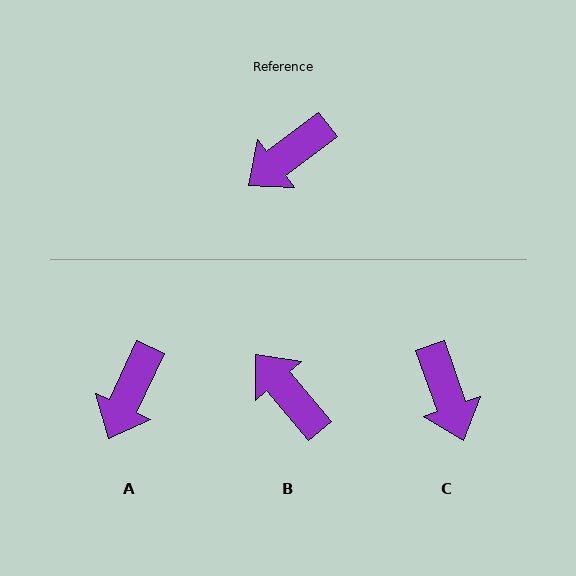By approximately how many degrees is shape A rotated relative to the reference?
Approximately 28 degrees counter-clockwise.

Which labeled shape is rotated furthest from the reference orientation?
B, about 87 degrees away.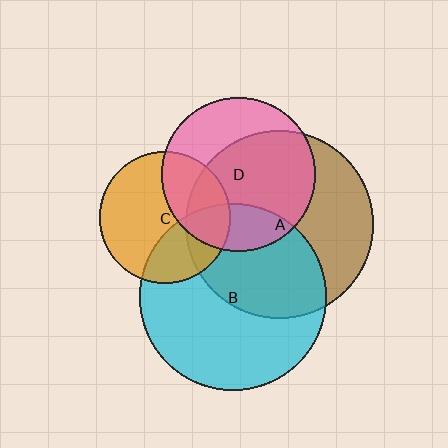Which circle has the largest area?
Circle A (brown).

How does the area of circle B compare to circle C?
Approximately 2.0 times.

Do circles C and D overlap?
Yes.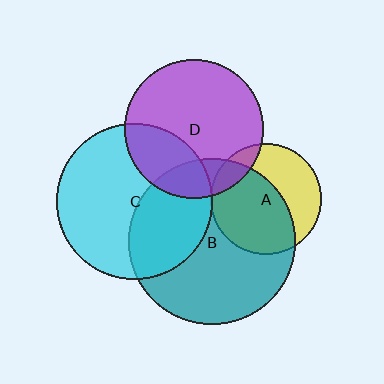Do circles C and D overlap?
Yes.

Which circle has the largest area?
Circle B (teal).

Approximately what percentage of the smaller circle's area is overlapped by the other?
Approximately 30%.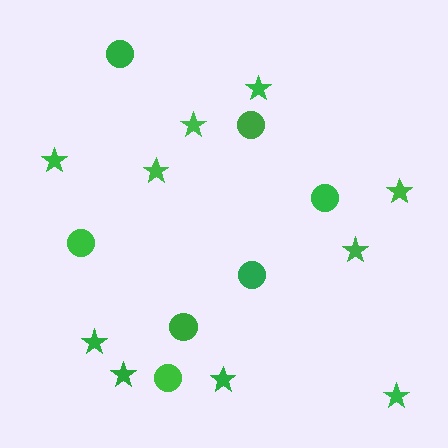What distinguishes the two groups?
There are 2 groups: one group of stars (10) and one group of circles (7).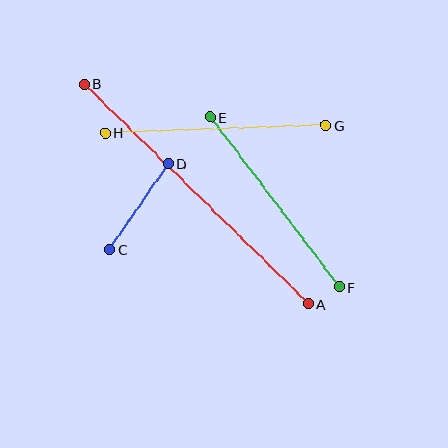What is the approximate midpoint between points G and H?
The midpoint is at approximately (215, 129) pixels.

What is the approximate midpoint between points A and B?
The midpoint is at approximately (196, 194) pixels.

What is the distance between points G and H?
The distance is approximately 220 pixels.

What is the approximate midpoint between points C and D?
The midpoint is at approximately (139, 207) pixels.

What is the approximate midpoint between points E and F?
The midpoint is at approximately (275, 202) pixels.